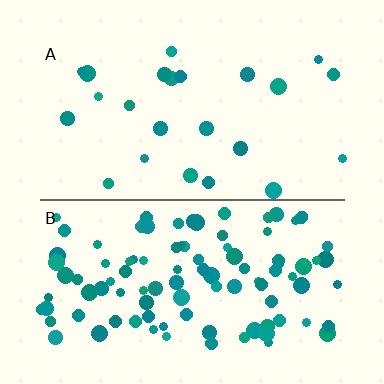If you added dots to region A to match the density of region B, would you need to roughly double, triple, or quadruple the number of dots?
Approximately quadruple.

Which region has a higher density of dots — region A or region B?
B (the bottom).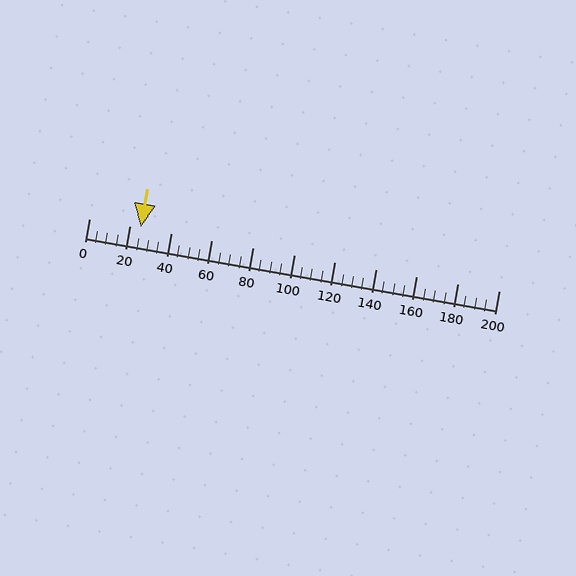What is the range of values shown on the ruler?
The ruler shows values from 0 to 200.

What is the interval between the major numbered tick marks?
The major tick marks are spaced 20 units apart.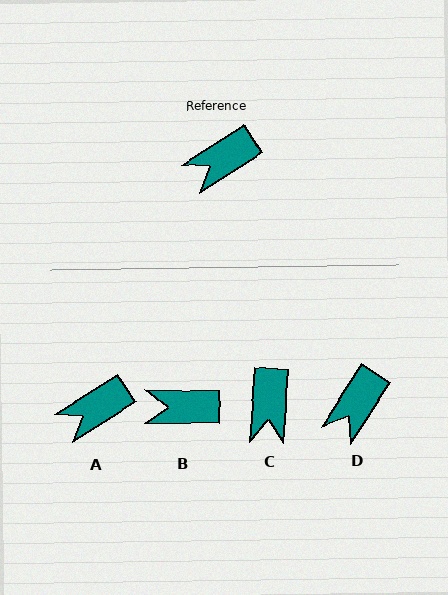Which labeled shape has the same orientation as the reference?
A.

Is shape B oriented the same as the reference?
No, it is off by about 33 degrees.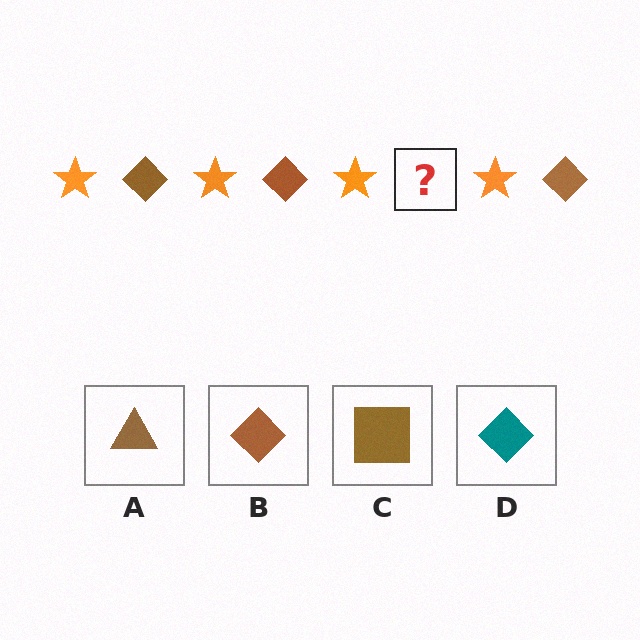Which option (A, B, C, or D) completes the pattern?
B.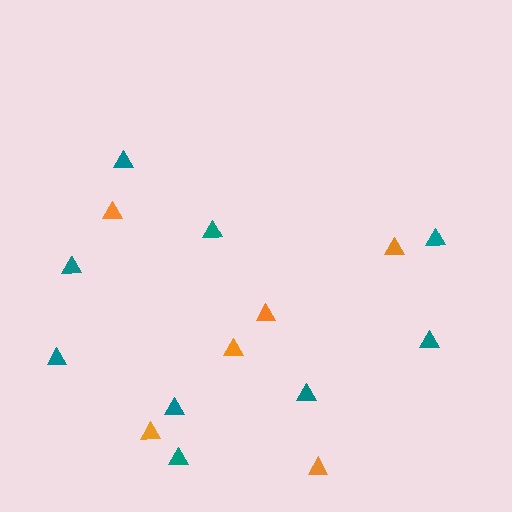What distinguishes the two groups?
There are 2 groups: one group of teal triangles (9) and one group of orange triangles (6).